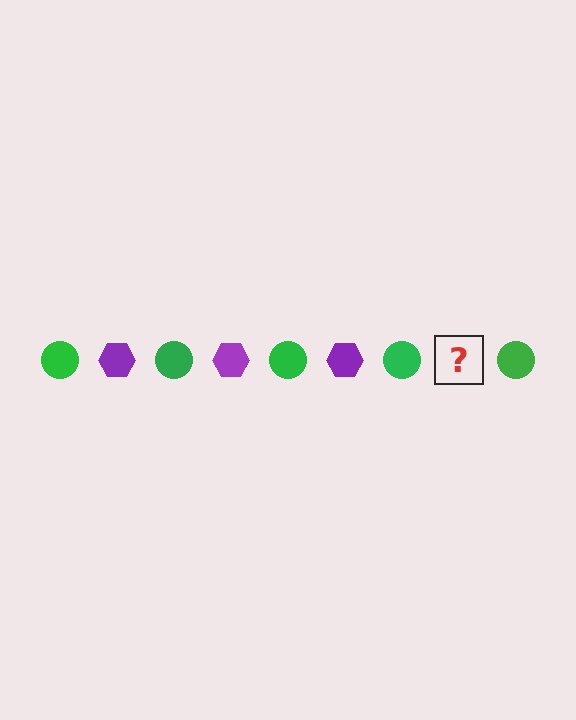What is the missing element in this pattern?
The missing element is a purple hexagon.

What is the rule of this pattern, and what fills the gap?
The rule is that the pattern alternates between green circle and purple hexagon. The gap should be filled with a purple hexagon.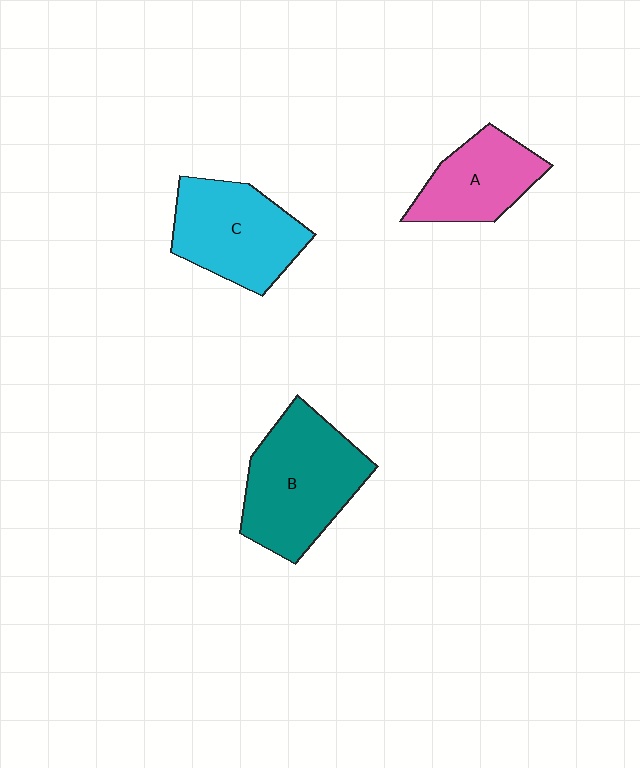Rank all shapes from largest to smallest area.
From largest to smallest: B (teal), C (cyan), A (pink).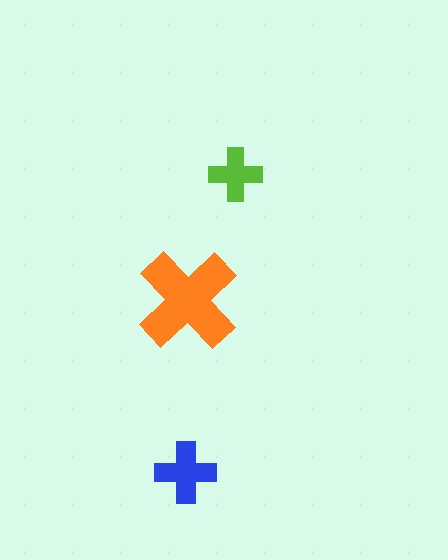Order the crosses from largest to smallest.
the orange one, the blue one, the lime one.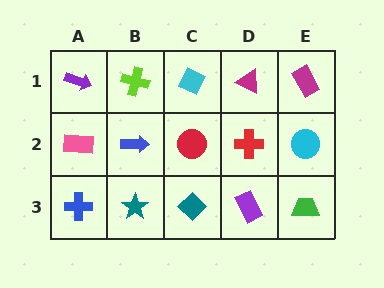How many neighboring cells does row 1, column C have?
3.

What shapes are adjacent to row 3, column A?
A pink rectangle (row 2, column A), a teal star (row 3, column B).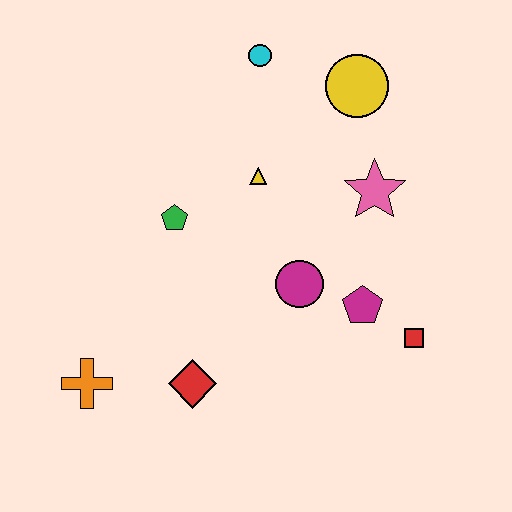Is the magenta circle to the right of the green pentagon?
Yes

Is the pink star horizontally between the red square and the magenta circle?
Yes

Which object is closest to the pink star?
The yellow circle is closest to the pink star.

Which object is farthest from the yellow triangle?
The orange cross is farthest from the yellow triangle.